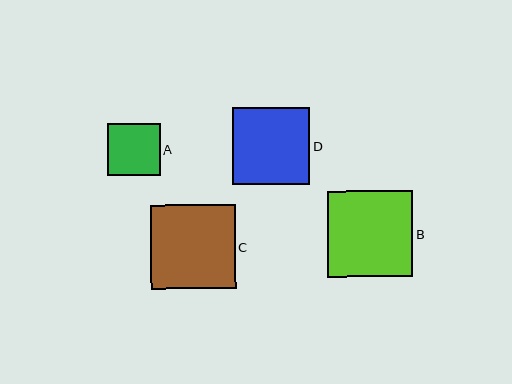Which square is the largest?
Square B is the largest with a size of approximately 85 pixels.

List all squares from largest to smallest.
From largest to smallest: B, C, D, A.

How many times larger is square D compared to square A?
Square D is approximately 1.5 times the size of square A.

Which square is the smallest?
Square A is the smallest with a size of approximately 52 pixels.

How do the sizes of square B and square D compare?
Square B and square D are approximately the same size.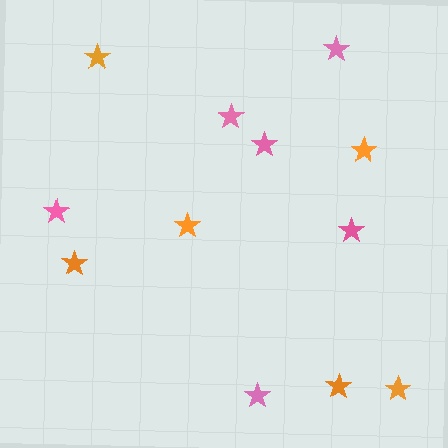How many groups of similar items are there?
There are 2 groups: one group of pink stars (6) and one group of orange stars (6).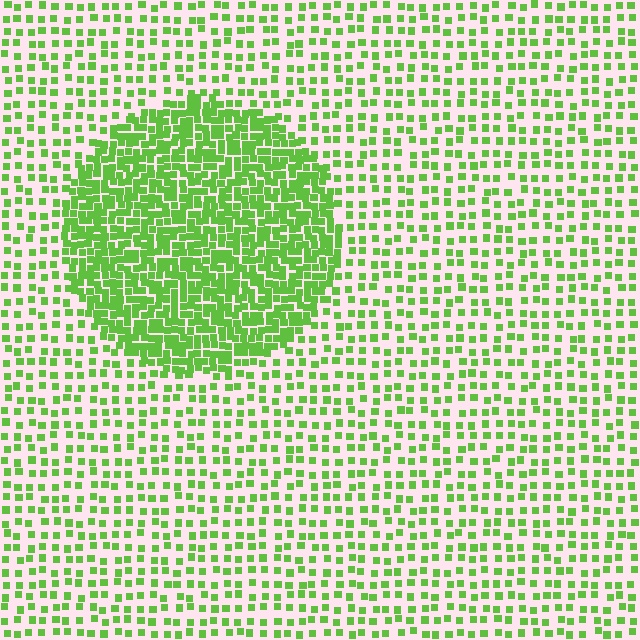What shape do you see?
I see a circle.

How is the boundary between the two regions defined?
The boundary is defined by a change in element density (approximately 2.5x ratio). All elements are the same color, size, and shape.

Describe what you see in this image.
The image contains small lime elements arranged at two different densities. A circle-shaped region is visible where the elements are more densely packed than the surrounding area.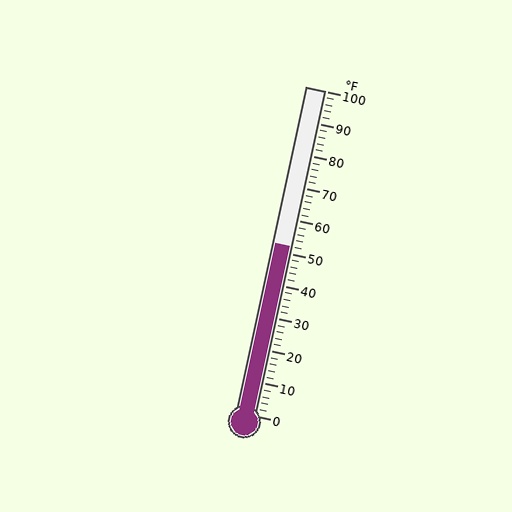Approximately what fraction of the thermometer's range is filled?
The thermometer is filled to approximately 50% of its range.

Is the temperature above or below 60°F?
The temperature is below 60°F.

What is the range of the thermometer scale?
The thermometer scale ranges from 0°F to 100°F.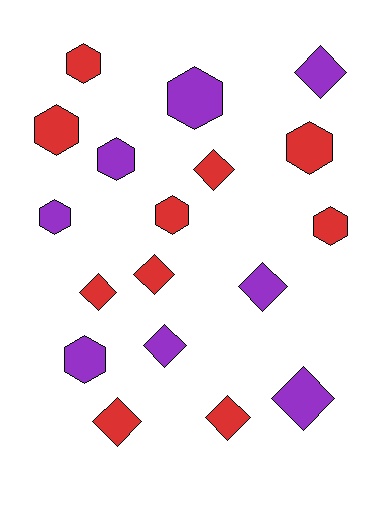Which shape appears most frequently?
Diamond, with 9 objects.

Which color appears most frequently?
Red, with 10 objects.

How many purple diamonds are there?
There are 4 purple diamonds.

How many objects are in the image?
There are 18 objects.